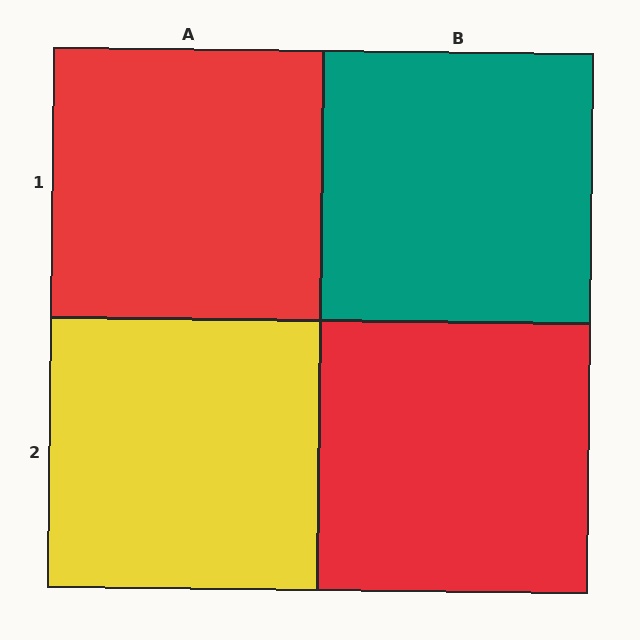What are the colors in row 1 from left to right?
Red, teal.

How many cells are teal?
1 cell is teal.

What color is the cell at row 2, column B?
Red.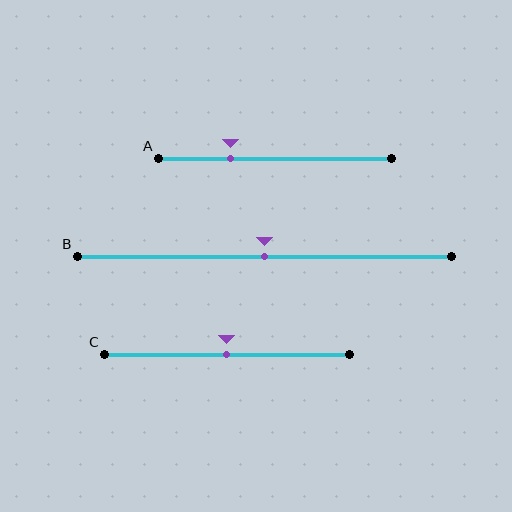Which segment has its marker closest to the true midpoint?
Segment B has its marker closest to the true midpoint.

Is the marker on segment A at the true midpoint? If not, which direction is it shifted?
No, the marker on segment A is shifted to the left by about 19% of the segment length.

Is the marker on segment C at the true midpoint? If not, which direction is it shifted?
Yes, the marker on segment C is at the true midpoint.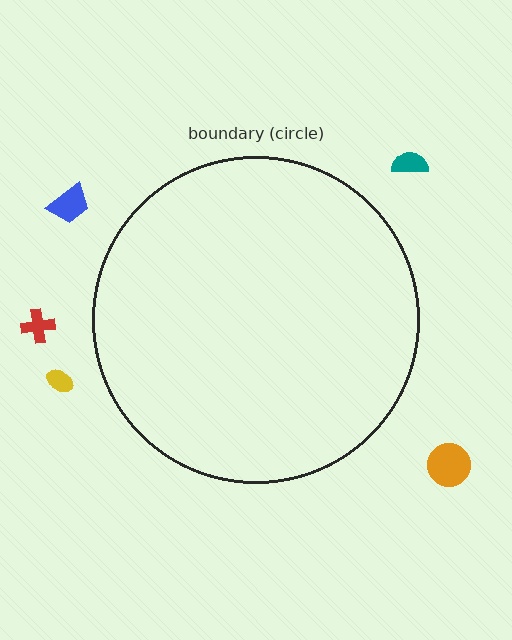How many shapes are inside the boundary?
0 inside, 5 outside.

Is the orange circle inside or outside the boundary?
Outside.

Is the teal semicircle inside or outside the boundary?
Outside.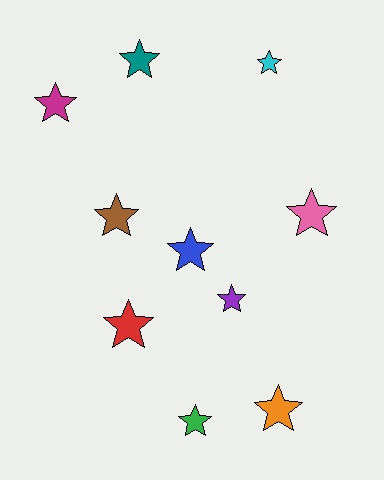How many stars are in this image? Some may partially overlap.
There are 10 stars.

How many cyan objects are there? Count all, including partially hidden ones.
There is 1 cyan object.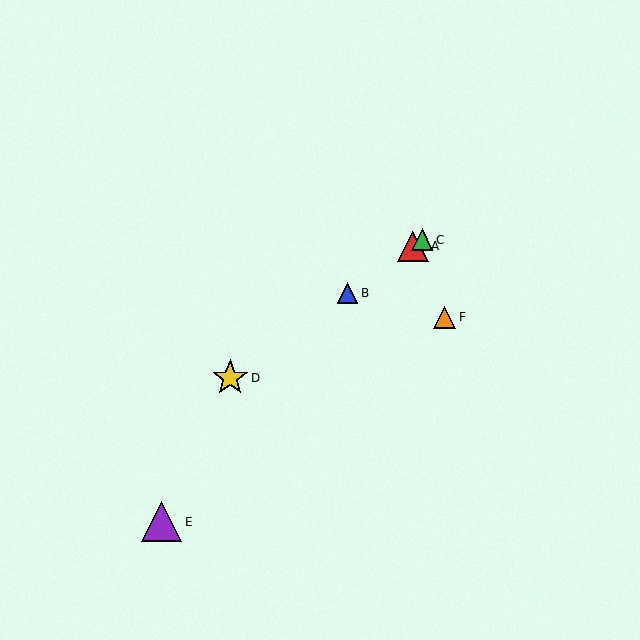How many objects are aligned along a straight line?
4 objects (A, B, C, D) are aligned along a straight line.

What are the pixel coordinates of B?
Object B is at (348, 293).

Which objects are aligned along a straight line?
Objects A, B, C, D are aligned along a straight line.